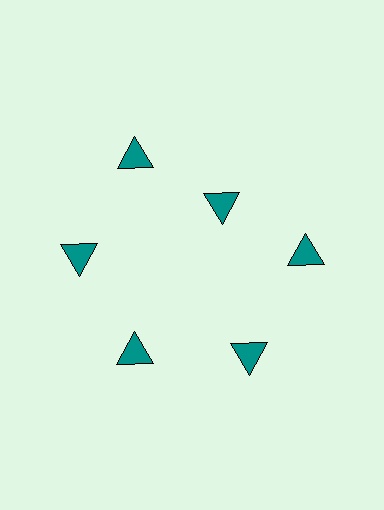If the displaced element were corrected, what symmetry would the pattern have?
It would have 6-fold rotational symmetry — the pattern would map onto itself every 60 degrees.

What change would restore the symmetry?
The symmetry would be restored by moving it outward, back onto the ring so that all 6 triangles sit at equal angles and equal distance from the center.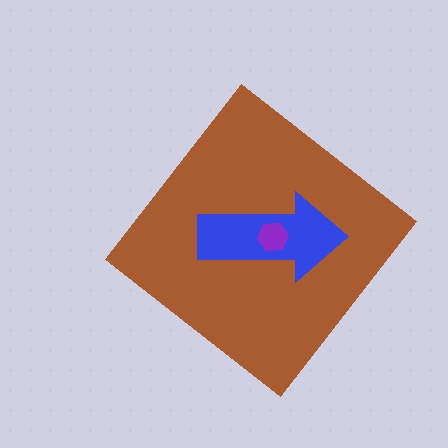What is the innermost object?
The purple hexagon.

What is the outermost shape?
The brown diamond.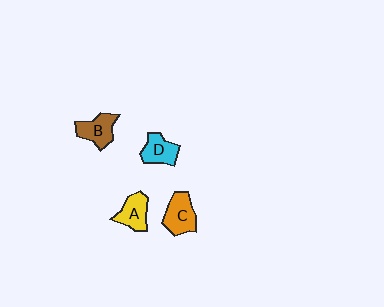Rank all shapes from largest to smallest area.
From largest to smallest: C (orange), B (brown), A (yellow), D (cyan).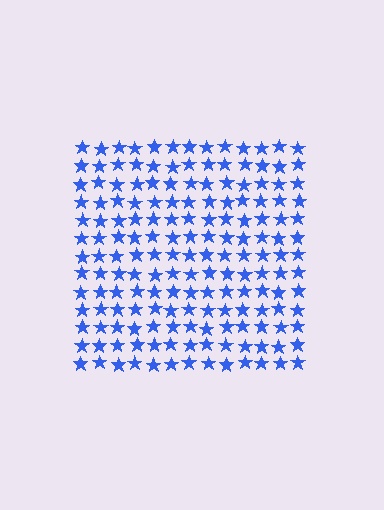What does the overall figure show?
The overall figure shows a square.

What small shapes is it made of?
It is made of small stars.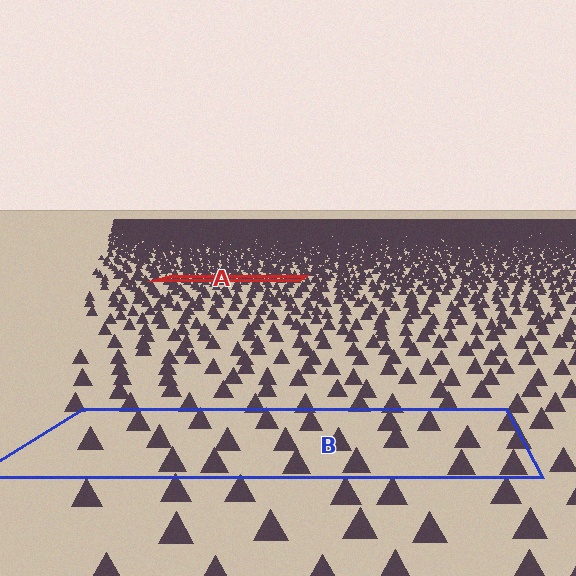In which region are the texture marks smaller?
The texture marks are smaller in region A, because it is farther away.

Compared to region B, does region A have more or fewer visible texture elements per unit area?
Region A has more texture elements per unit area — they are packed more densely because it is farther away.